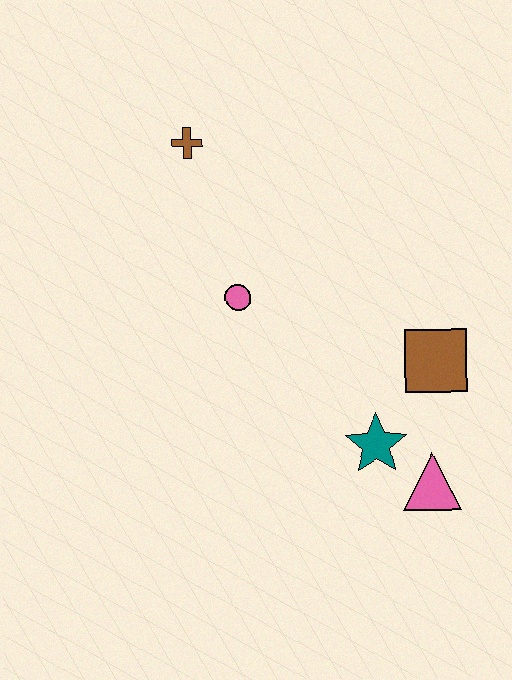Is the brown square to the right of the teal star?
Yes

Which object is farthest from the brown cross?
The pink triangle is farthest from the brown cross.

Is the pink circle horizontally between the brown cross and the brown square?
Yes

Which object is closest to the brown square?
The teal star is closest to the brown square.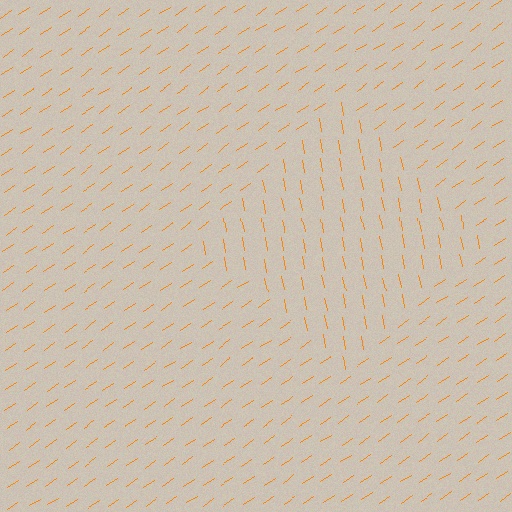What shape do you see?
I see a diamond.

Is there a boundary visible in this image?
Yes, there is a texture boundary formed by a change in line orientation.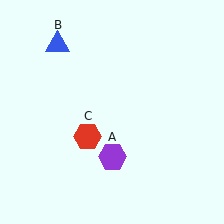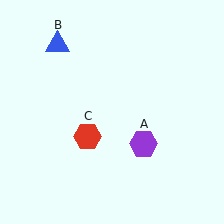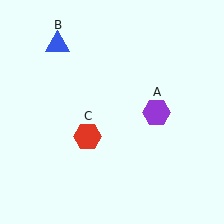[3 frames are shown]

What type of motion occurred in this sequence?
The purple hexagon (object A) rotated counterclockwise around the center of the scene.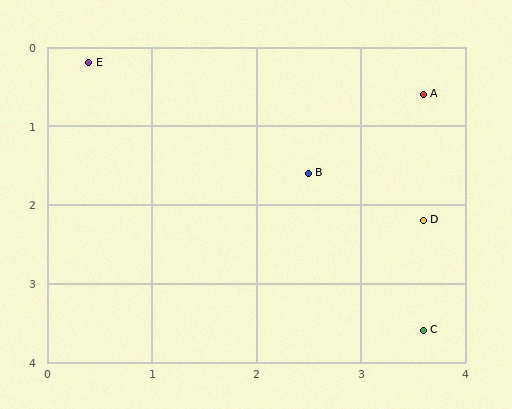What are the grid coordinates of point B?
Point B is at approximately (2.5, 1.6).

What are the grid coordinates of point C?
Point C is at approximately (3.6, 3.6).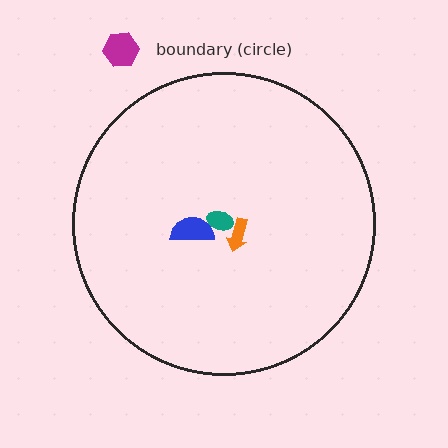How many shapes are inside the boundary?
3 inside, 1 outside.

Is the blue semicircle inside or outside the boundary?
Inside.